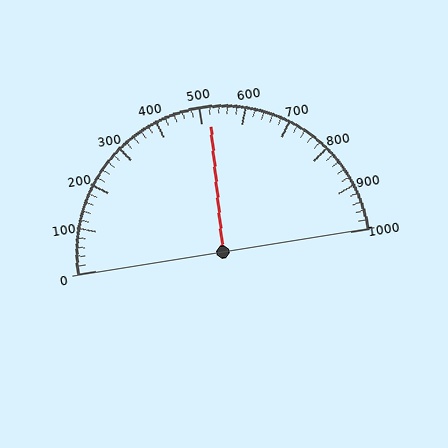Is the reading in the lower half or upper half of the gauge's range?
The reading is in the upper half of the range (0 to 1000).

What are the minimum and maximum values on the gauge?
The gauge ranges from 0 to 1000.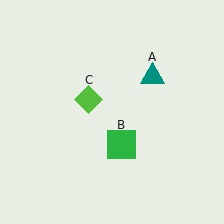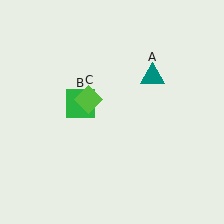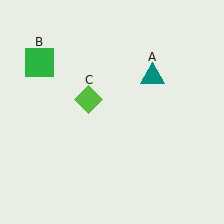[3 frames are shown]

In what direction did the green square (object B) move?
The green square (object B) moved up and to the left.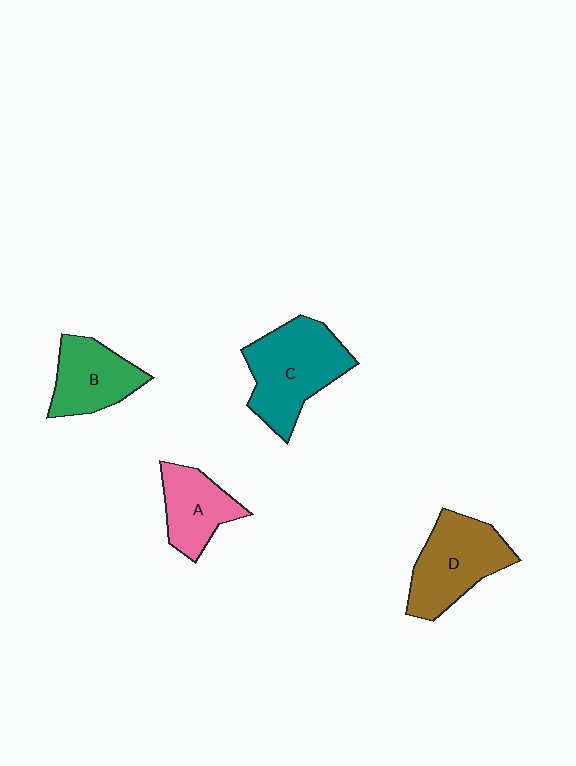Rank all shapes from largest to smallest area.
From largest to smallest: C (teal), D (brown), B (green), A (pink).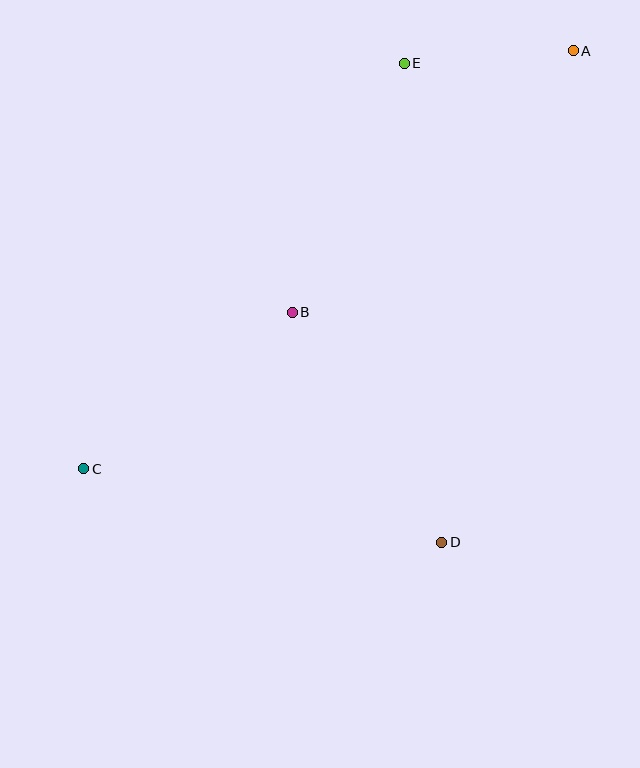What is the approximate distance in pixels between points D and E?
The distance between D and E is approximately 481 pixels.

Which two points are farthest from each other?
Points A and C are farthest from each other.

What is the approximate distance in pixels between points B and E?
The distance between B and E is approximately 273 pixels.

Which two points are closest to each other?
Points A and E are closest to each other.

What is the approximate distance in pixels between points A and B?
The distance between A and B is approximately 384 pixels.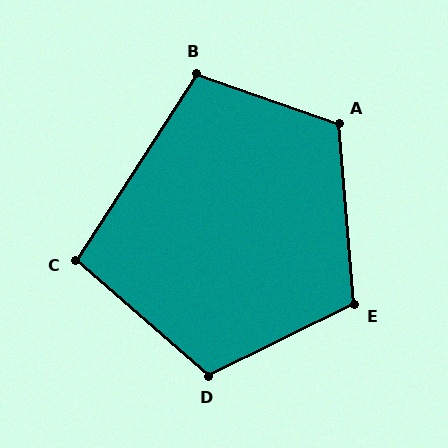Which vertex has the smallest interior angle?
C, at approximately 98 degrees.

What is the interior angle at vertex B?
Approximately 104 degrees (obtuse).